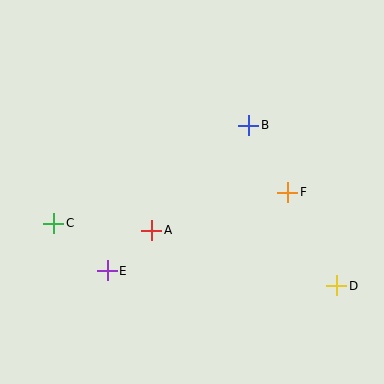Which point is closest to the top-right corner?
Point B is closest to the top-right corner.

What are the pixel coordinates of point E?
Point E is at (107, 271).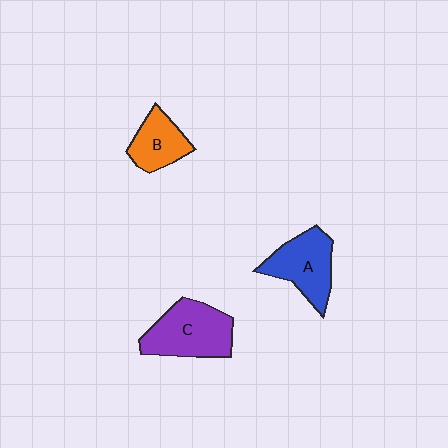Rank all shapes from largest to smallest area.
From largest to smallest: C (purple), A (blue), B (orange).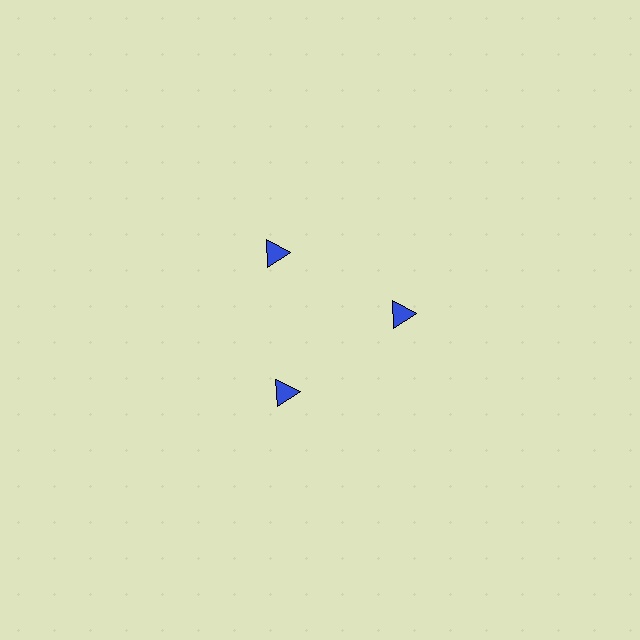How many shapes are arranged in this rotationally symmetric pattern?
There are 3 shapes, arranged in 3 groups of 1.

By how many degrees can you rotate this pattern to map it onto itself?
The pattern maps onto itself every 120 degrees of rotation.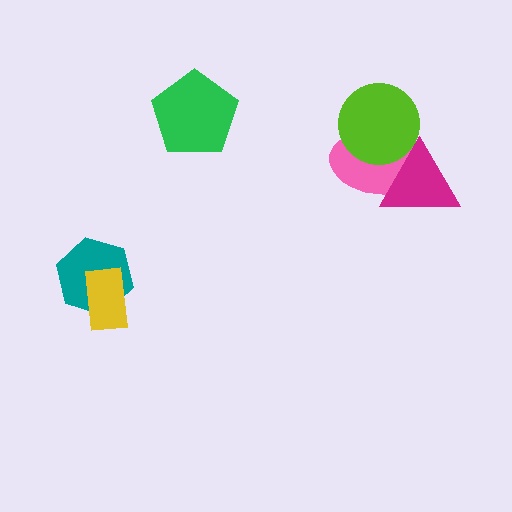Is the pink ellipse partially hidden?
Yes, it is partially covered by another shape.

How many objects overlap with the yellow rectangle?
1 object overlaps with the yellow rectangle.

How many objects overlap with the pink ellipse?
2 objects overlap with the pink ellipse.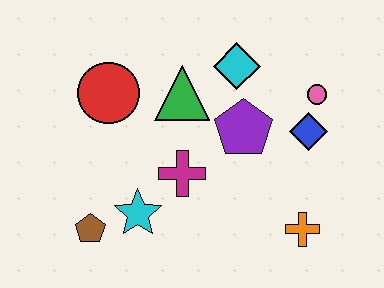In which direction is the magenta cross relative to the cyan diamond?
The magenta cross is below the cyan diamond.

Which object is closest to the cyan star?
The brown pentagon is closest to the cyan star.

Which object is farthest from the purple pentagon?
The brown pentagon is farthest from the purple pentagon.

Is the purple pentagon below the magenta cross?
No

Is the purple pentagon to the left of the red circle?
No